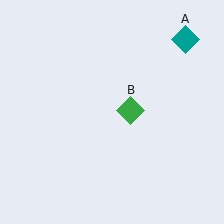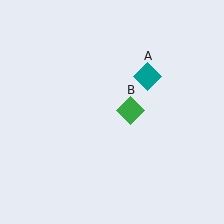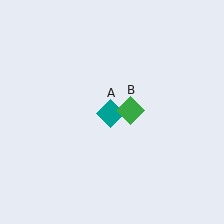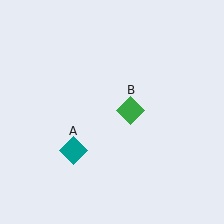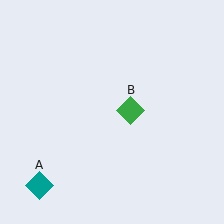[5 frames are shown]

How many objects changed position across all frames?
1 object changed position: teal diamond (object A).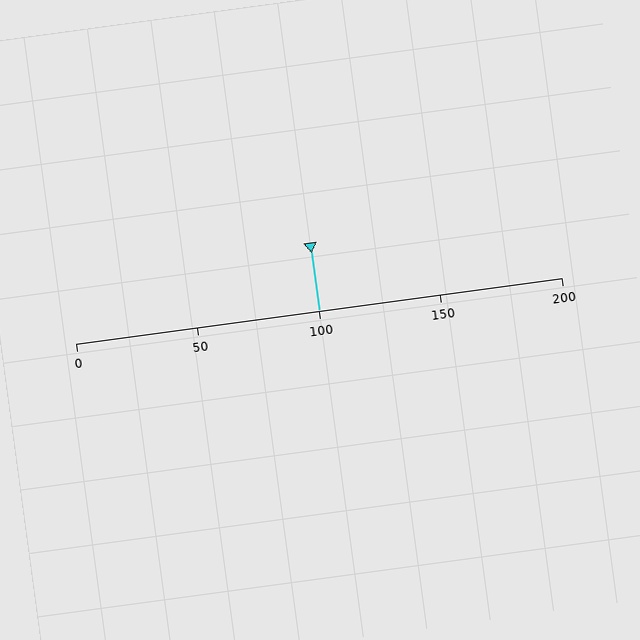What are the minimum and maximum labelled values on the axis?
The axis runs from 0 to 200.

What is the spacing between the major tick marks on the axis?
The major ticks are spaced 50 apart.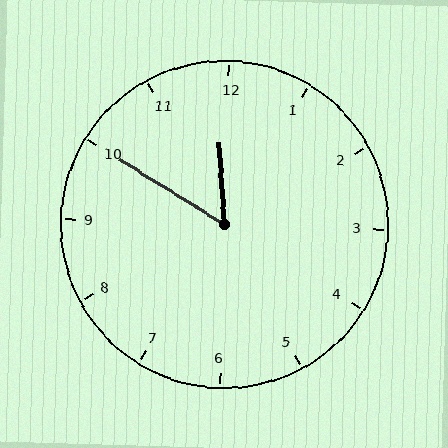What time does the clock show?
11:50.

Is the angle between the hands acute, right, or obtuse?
It is acute.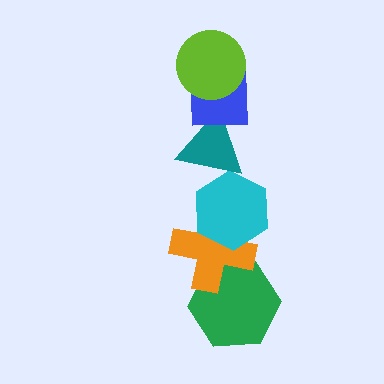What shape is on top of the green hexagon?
The orange cross is on top of the green hexagon.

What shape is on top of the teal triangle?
The blue square is on top of the teal triangle.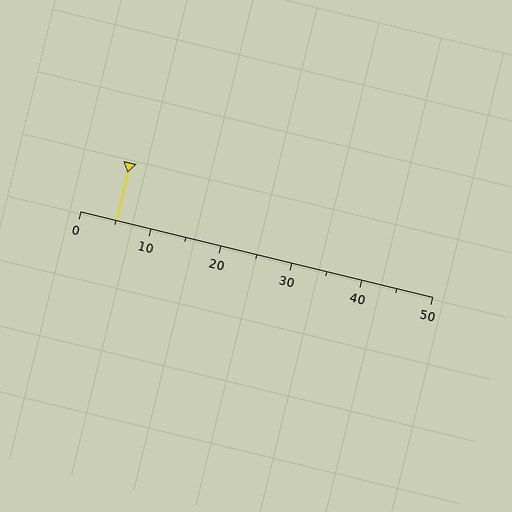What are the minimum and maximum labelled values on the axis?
The axis runs from 0 to 50.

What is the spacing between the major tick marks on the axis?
The major ticks are spaced 10 apart.